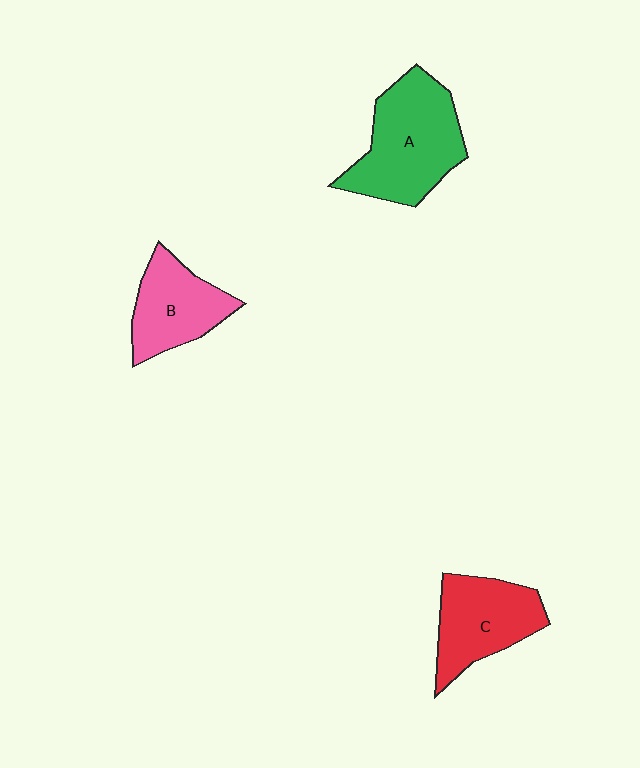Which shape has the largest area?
Shape A (green).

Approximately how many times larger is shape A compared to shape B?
Approximately 1.5 times.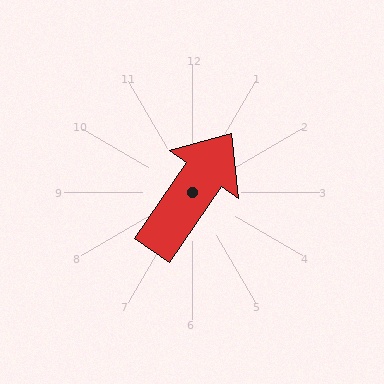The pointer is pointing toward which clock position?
Roughly 1 o'clock.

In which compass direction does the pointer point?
Northeast.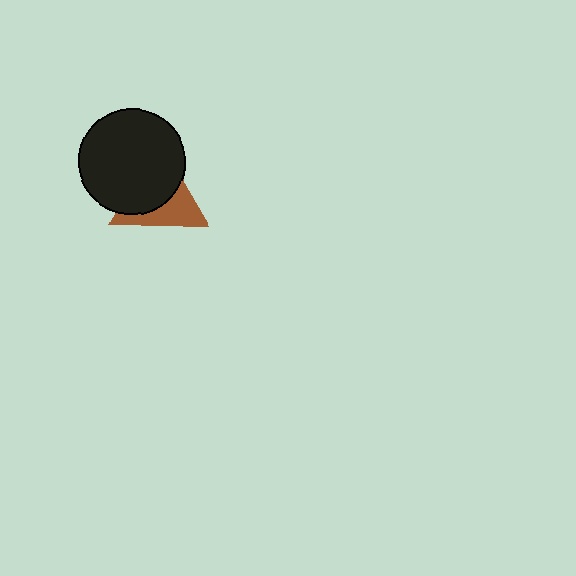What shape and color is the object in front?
The object in front is a black circle.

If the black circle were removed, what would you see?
You would see the complete brown triangle.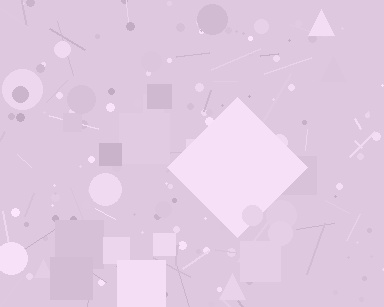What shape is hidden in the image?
A diamond is hidden in the image.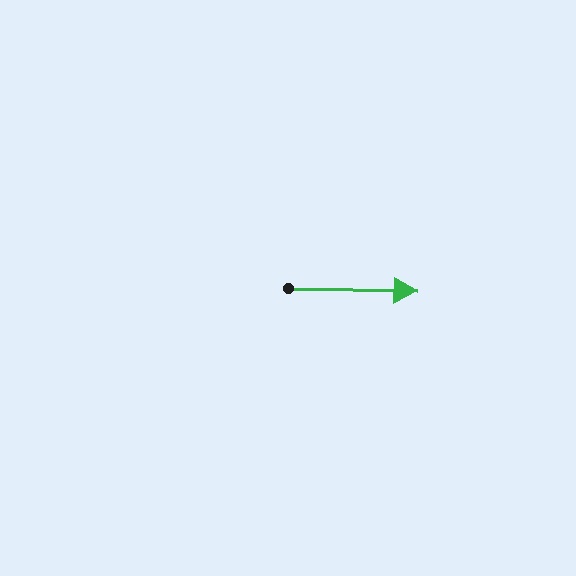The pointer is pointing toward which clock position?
Roughly 3 o'clock.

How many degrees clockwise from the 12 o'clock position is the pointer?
Approximately 91 degrees.